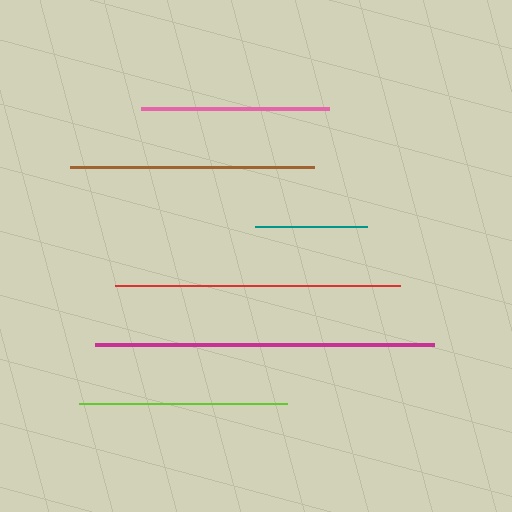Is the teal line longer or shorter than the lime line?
The lime line is longer than the teal line.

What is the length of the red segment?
The red segment is approximately 284 pixels long.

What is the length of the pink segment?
The pink segment is approximately 189 pixels long.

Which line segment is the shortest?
The teal line is the shortest at approximately 112 pixels.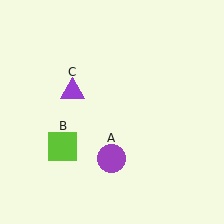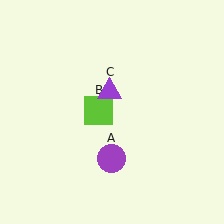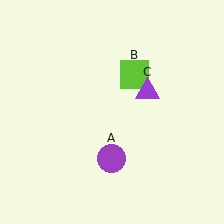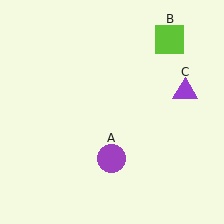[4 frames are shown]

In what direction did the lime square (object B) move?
The lime square (object B) moved up and to the right.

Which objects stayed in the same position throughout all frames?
Purple circle (object A) remained stationary.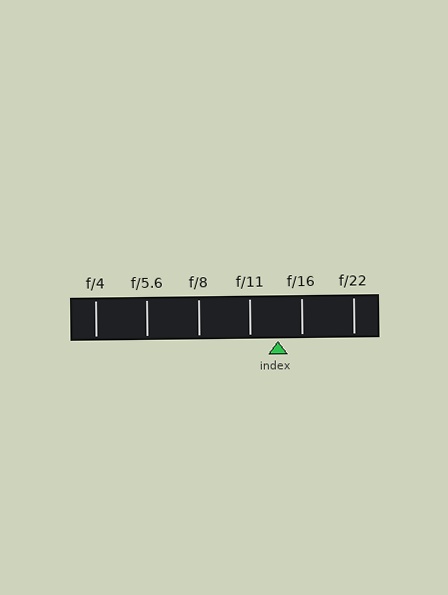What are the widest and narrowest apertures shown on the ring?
The widest aperture shown is f/4 and the narrowest is f/22.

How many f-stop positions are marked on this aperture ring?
There are 6 f-stop positions marked.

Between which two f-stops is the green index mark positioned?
The index mark is between f/11 and f/16.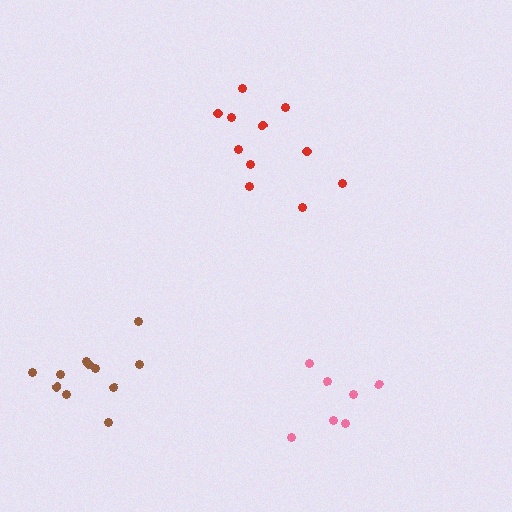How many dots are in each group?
Group 1: 11 dots, Group 2: 7 dots, Group 3: 11 dots (29 total).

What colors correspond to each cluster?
The clusters are colored: red, pink, brown.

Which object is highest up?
The red cluster is topmost.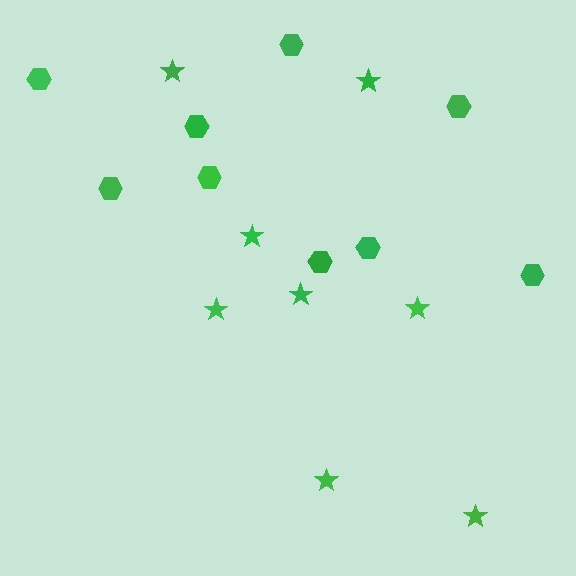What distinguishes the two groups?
There are 2 groups: one group of hexagons (9) and one group of stars (8).